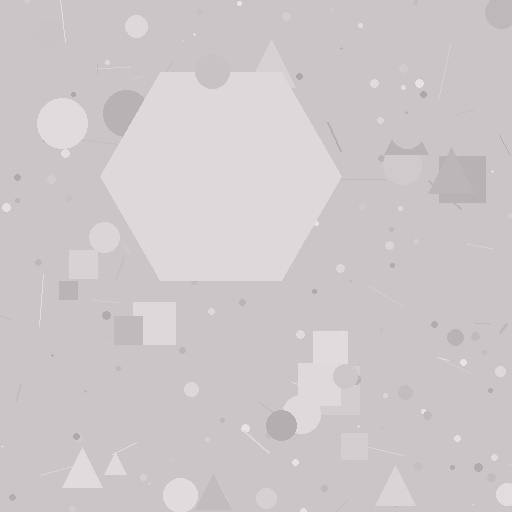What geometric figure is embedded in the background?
A hexagon is embedded in the background.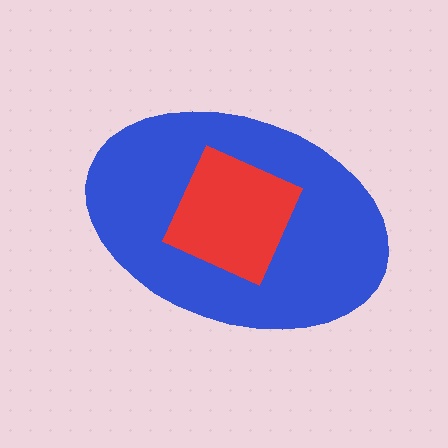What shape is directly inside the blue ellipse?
The red diamond.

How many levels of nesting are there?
2.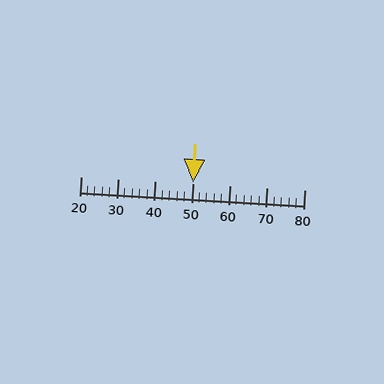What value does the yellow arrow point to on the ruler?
The yellow arrow points to approximately 50.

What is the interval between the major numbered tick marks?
The major tick marks are spaced 10 units apart.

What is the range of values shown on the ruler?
The ruler shows values from 20 to 80.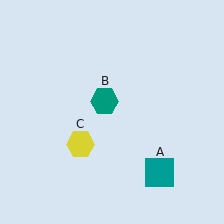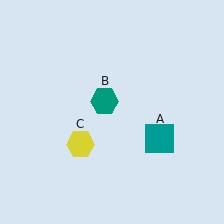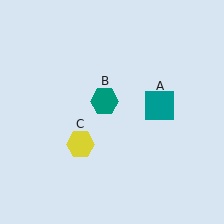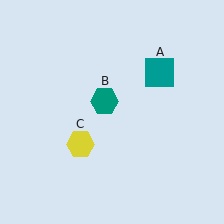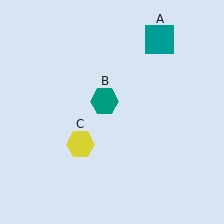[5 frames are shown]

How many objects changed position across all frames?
1 object changed position: teal square (object A).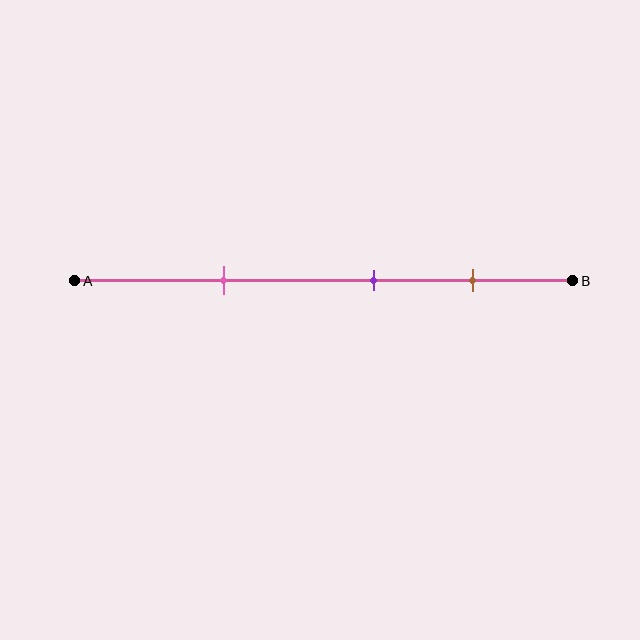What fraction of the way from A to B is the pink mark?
The pink mark is approximately 30% (0.3) of the way from A to B.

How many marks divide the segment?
There are 3 marks dividing the segment.